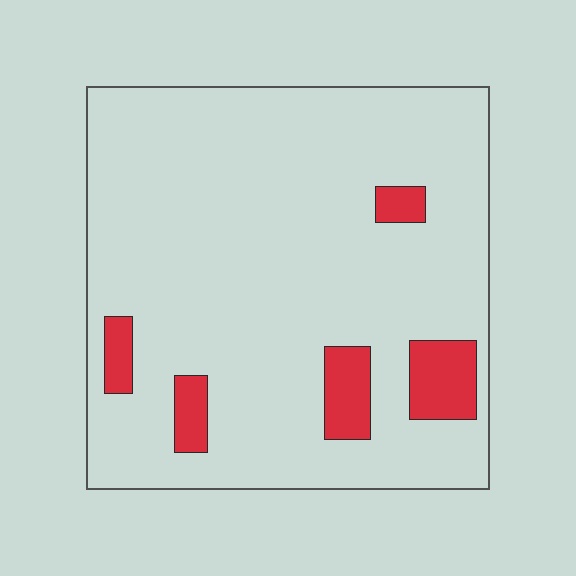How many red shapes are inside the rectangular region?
5.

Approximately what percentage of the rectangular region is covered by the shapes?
Approximately 10%.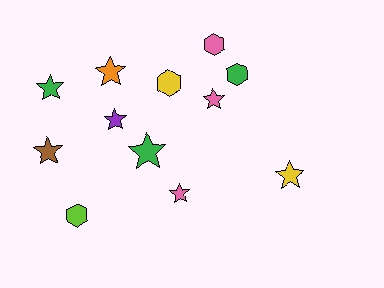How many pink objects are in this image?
There are 3 pink objects.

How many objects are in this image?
There are 12 objects.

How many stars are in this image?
There are 8 stars.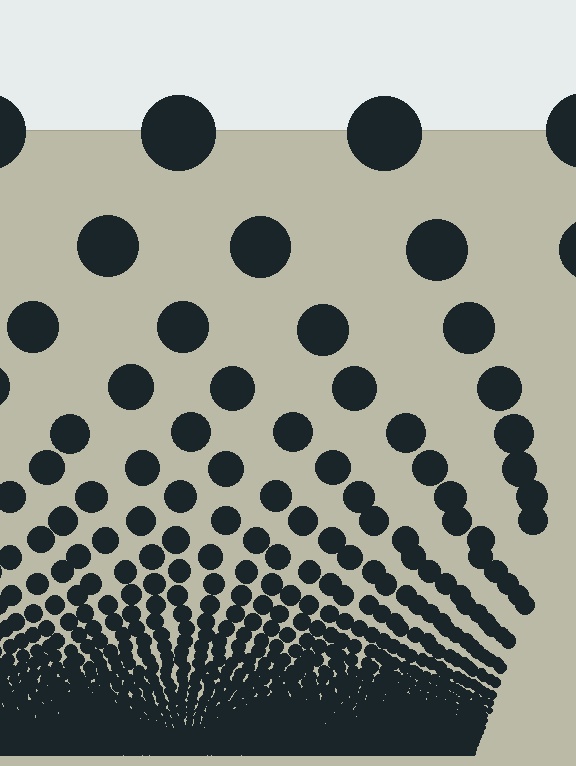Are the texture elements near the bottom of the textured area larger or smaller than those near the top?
Smaller. The gradient is inverted — elements near the bottom are smaller and denser.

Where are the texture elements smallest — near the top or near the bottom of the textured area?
Near the bottom.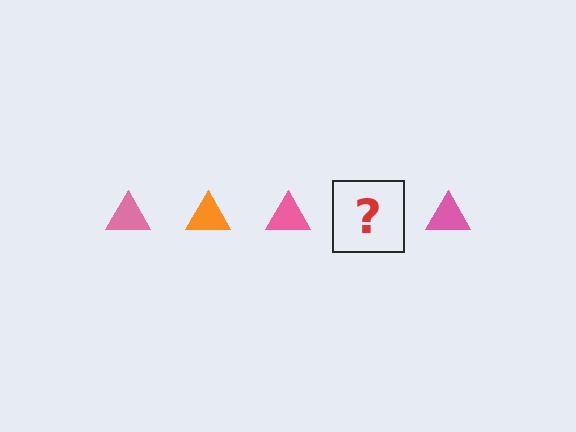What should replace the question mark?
The question mark should be replaced with an orange triangle.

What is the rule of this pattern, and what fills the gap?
The rule is that the pattern cycles through pink, orange triangles. The gap should be filled with an orange triangle.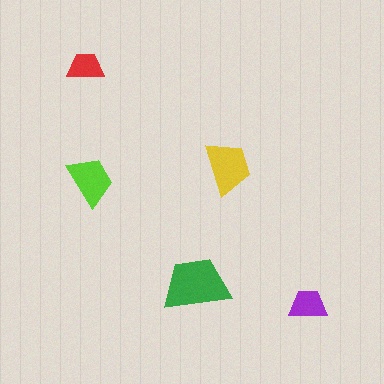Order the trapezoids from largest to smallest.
the green one, the yellow one, the lime one, the purple one, the red one.